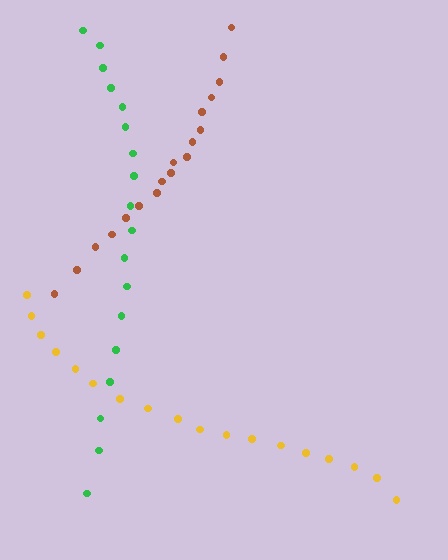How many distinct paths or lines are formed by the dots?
There are 3 distinct paths.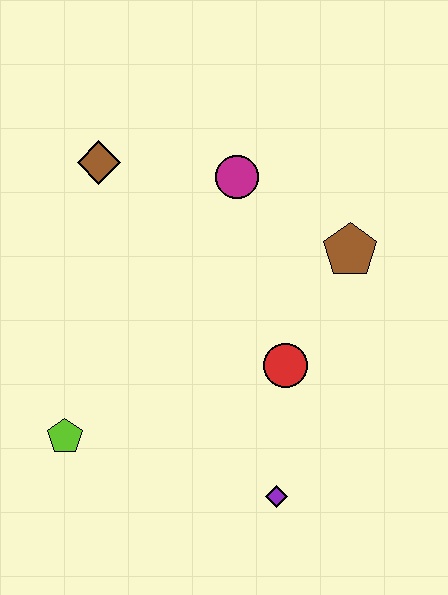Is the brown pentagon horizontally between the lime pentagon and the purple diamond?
No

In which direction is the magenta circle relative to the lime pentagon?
The magenta circle is above the lime pentagon.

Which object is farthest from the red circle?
The brown diamond is farthest from the red circle.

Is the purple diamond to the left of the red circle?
Yes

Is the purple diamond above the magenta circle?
No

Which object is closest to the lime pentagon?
The purple diamond is closest to the lime pentagon.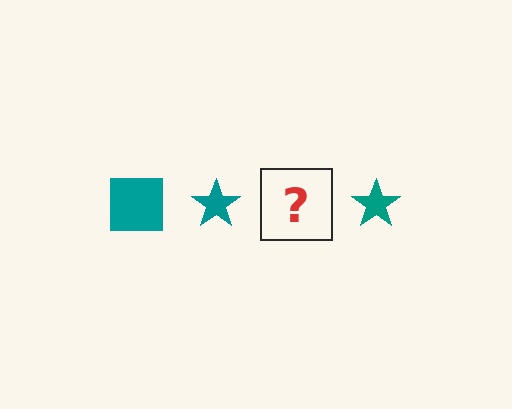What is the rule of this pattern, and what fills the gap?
The rule is that the pattern cycles through square, star shapes in teal. The gap should be filled with a teal square.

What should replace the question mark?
The question mark should be replaced with a teal square.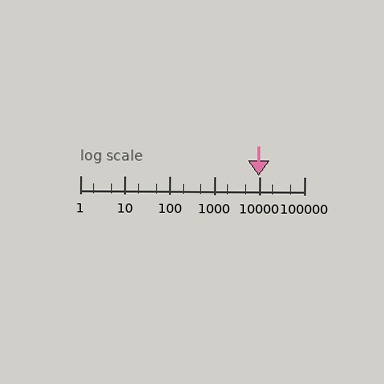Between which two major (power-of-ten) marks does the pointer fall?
The pointer is between 1000 and 10000.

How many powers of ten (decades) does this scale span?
The scale spans 5 decades, from 1 to 100000.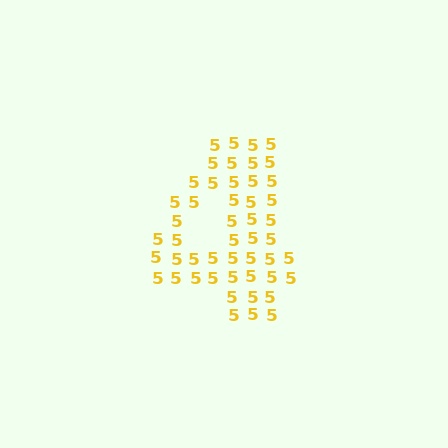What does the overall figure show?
The overall figure shows the digit 4.